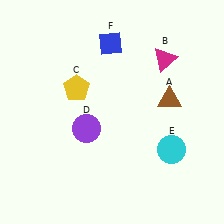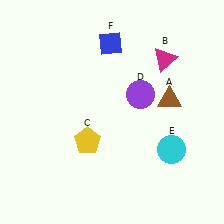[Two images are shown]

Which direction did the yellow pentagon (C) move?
The yellow pentagon (C) moved down.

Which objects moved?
The objects that moved are: the yellow pentagon (C), the purple circle (D).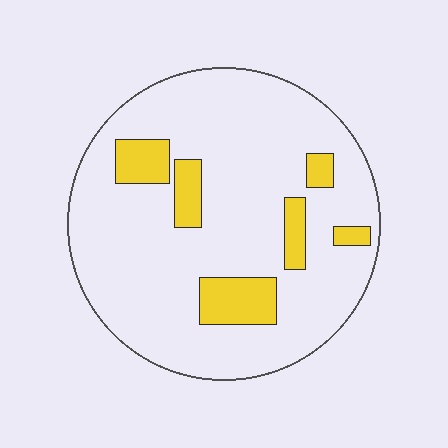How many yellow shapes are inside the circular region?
6.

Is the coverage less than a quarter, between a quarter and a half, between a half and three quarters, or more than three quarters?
Less than a quarter.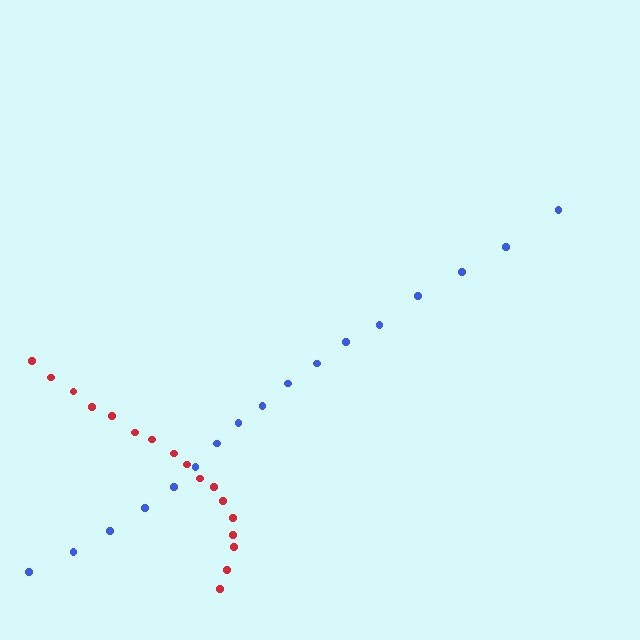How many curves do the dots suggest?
There are 2 distinct paths.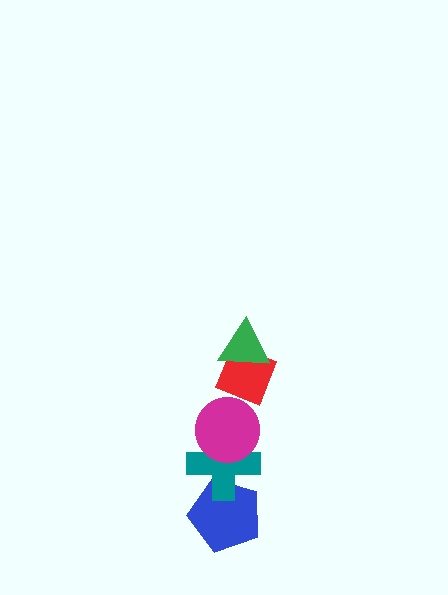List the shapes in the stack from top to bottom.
From top to bottom: the green triangle, the red diamond, the magenta circle, the teal cross, the blue pentagon.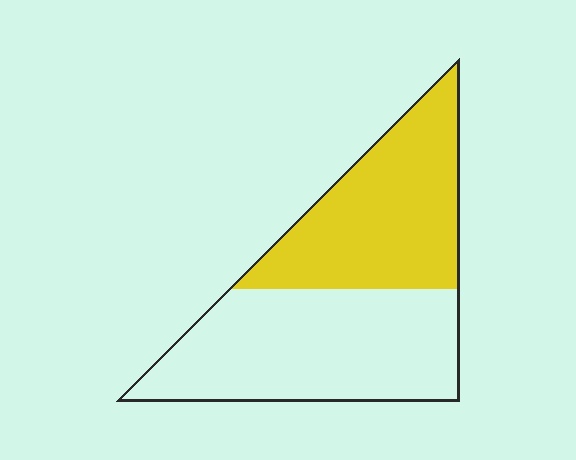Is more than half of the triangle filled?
No.